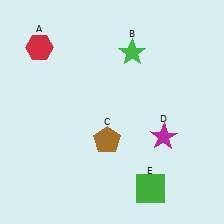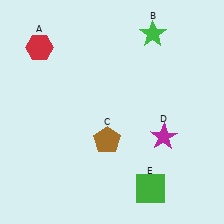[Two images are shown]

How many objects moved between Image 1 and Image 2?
1 object moved between the two images.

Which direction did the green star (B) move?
The green star (B) moved right.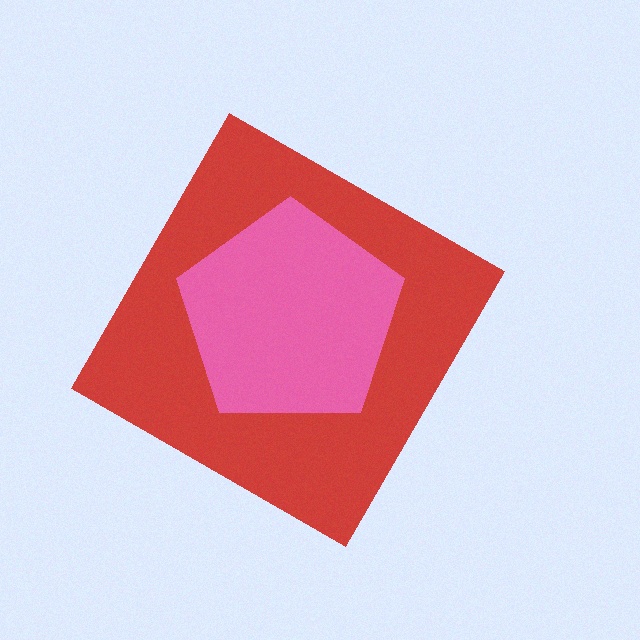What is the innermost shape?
The pink pentagon.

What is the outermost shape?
The red diamond.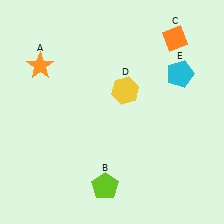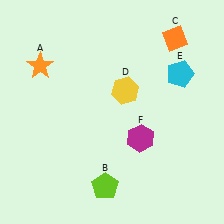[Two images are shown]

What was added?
A magenta hexagon (F) was added in Image 2.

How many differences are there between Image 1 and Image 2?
There is 1 difference between the two images.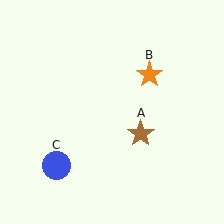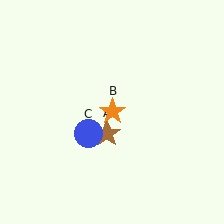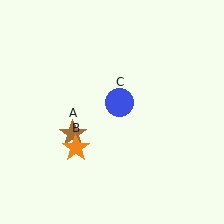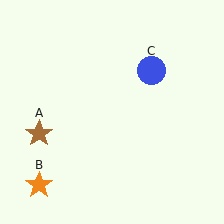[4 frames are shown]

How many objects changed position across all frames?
3 objects changed position: brown star (object A), orange star (object B), blue circle (object C).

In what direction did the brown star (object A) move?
The brown star (object A) moved left.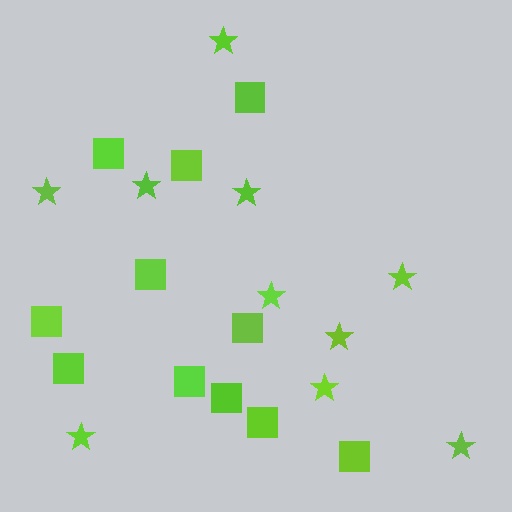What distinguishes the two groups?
There are 2 groups: one group of squares (11) and one group of stars (10).